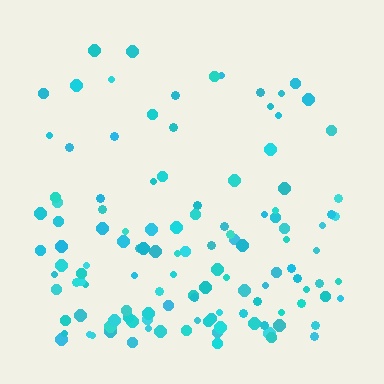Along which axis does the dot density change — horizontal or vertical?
Vertical.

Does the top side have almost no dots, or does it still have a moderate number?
Still a moderate number, just noticeably fewer than the bottom.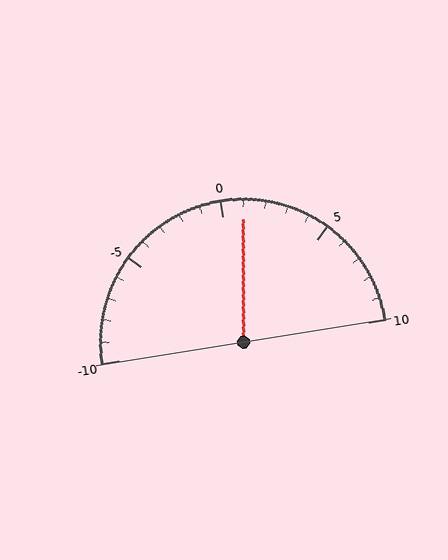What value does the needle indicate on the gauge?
The needle indicates approximately 1.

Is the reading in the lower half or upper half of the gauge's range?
The reading is in the upper half of the range (-10 to 10).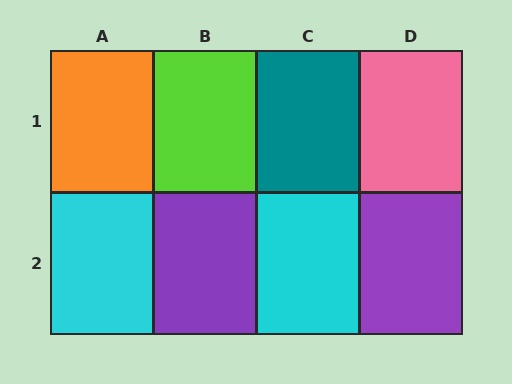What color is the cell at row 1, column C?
Teal.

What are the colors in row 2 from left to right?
Cyan, purple, cyan, purple.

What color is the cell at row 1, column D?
Pink.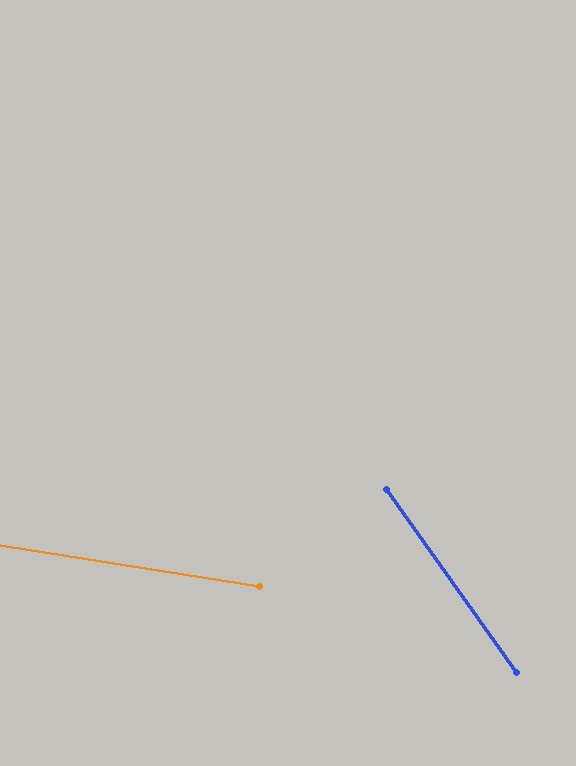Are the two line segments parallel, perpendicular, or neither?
Neither parallel nor perpendicular — they differ by about 46°.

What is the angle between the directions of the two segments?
Approximately 46 degrees.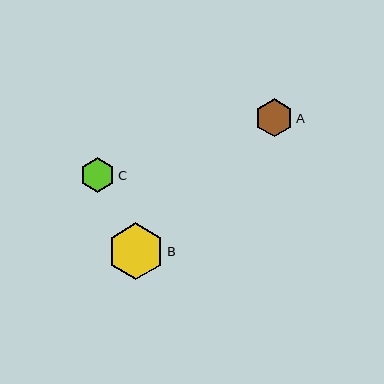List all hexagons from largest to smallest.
From largest to smallest: B, A, C.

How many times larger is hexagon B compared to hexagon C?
Hexagon B is approximately 1.7 times the size of hexagon C.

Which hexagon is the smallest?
Hexagon C is the smallest with a size of approximately 34 pixels.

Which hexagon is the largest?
Hexagon B is the largest with a size of approximately 57 pixels.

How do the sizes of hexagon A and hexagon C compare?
Hexagon A and hexagon C are approximately the same size.